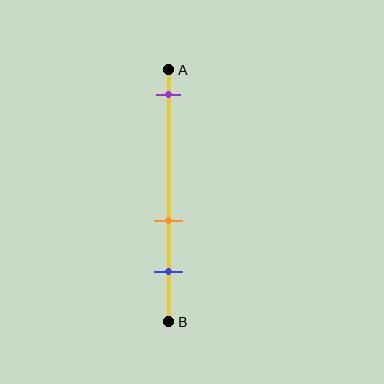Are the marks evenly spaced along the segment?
No, the marks are not evenly spaced.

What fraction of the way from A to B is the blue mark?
The blue mark is approximately 80% (0.8) of the way from A to B.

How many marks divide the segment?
There are 3 marks dividing the segment.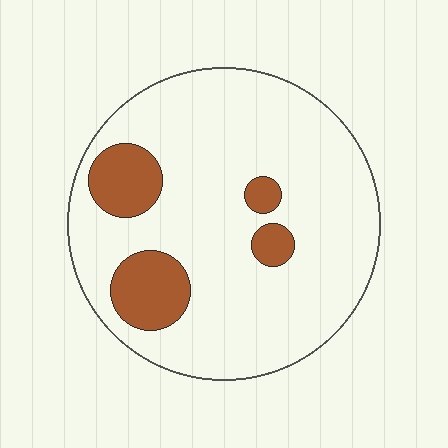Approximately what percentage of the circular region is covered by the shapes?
Approximately 15%.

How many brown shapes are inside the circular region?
4.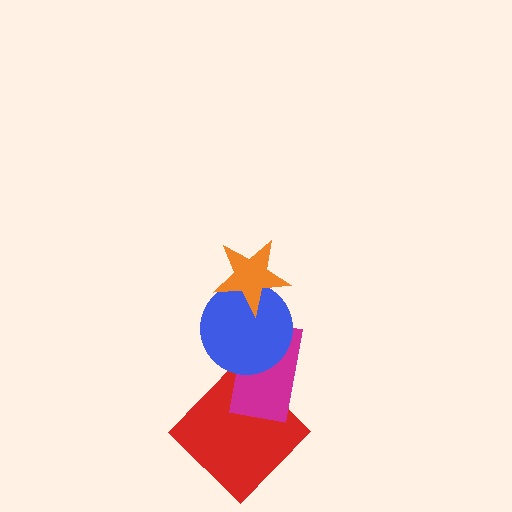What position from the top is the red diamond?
The red diamond is 4th from the top.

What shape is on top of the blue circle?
The orange star is on top of the blue circle.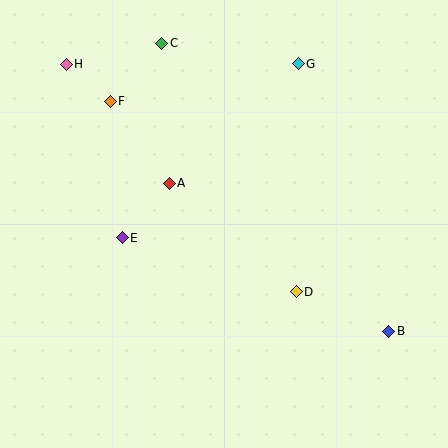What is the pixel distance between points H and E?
The distance between H and E is 182 pixels.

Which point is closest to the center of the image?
Point A at (169, 183) is closest to the center.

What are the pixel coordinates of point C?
Point C is at (162, 43).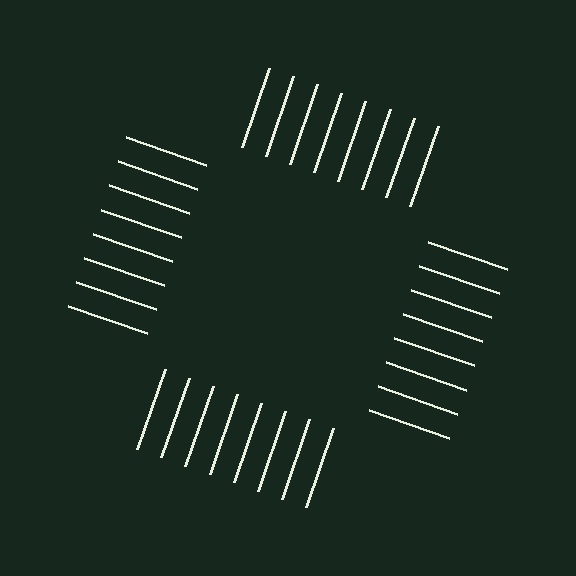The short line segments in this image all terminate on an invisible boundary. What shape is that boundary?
An illusory square — the line segments terminate on its edges but no continuous stroke is drawn.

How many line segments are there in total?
32 — 8 along each of the 4 edges.